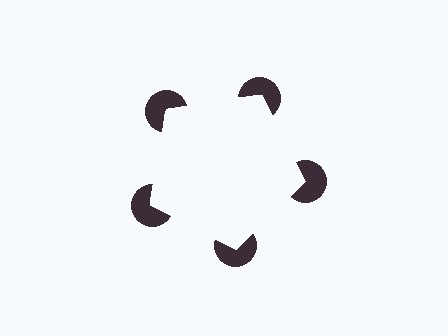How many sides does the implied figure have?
5 sides.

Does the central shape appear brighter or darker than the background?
It typically appears slightly brighter than the background, even though no actual brightness change is drawn.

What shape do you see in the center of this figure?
An illusory pentagon — its edges are inferred from the aligned wedge cuts in the pac-man discs, not physically drawn.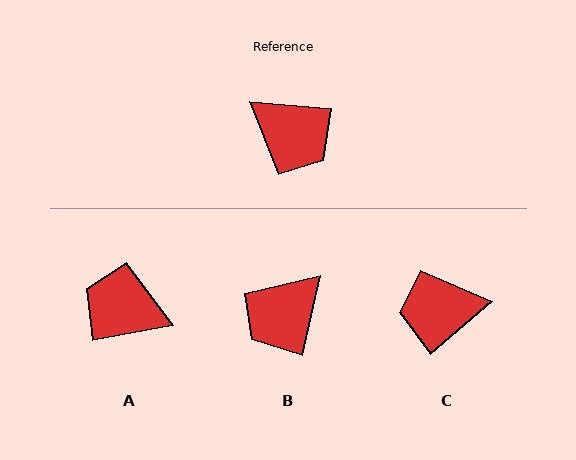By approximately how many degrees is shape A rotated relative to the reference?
Approximately 165 degrees clockwise.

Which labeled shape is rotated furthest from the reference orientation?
A, about 165 degrees away.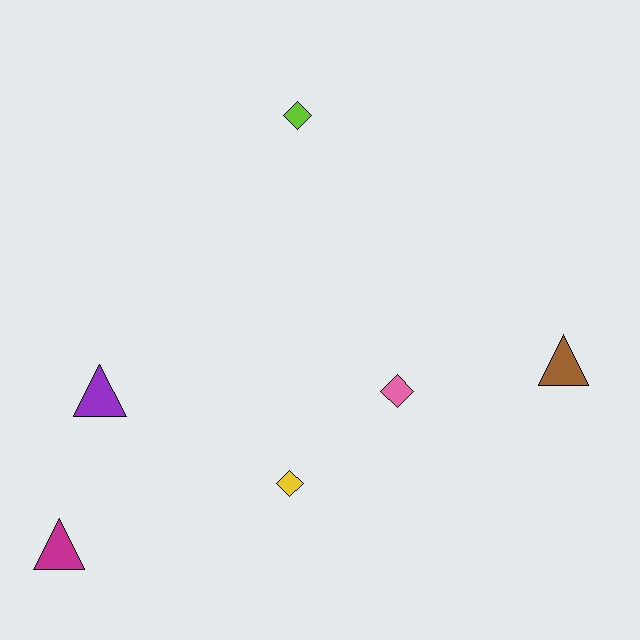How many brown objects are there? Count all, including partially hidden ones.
There is 1 brown object.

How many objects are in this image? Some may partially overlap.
There are 6 objects.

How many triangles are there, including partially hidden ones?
There are 3 triangles.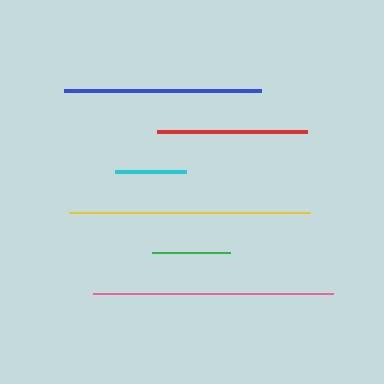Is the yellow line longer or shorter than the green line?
The yellow line is longer than the green line.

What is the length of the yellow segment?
The yellow segment is approximately 241 pixels long.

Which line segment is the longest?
The yellow line is the longest at approximately 241 pixels.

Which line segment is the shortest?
The cyan line is the shortest at approximately 70 pixels.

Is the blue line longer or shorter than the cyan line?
The blue line is longer than the cyan line.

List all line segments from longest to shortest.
From longest to shortest: yellow, pink, blue, red, green, cyan.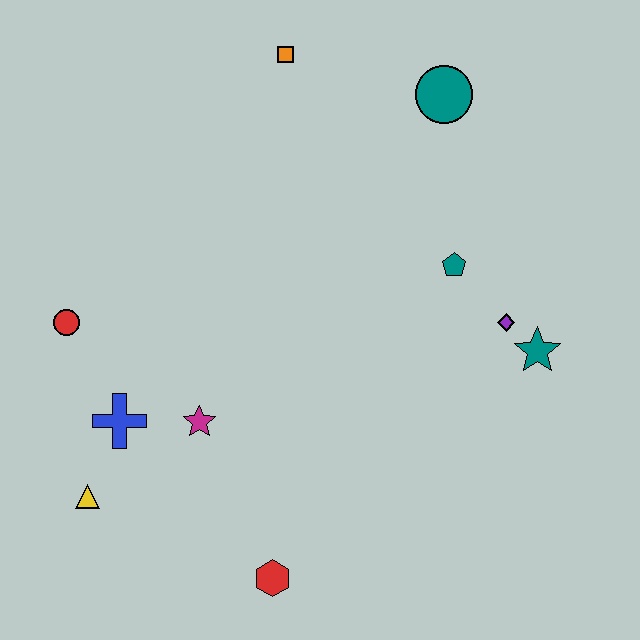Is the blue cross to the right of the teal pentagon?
No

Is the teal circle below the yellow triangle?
No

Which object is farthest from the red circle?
The teal star is farthest from the red circle.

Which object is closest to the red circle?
The blue cross is closest to the red circle.